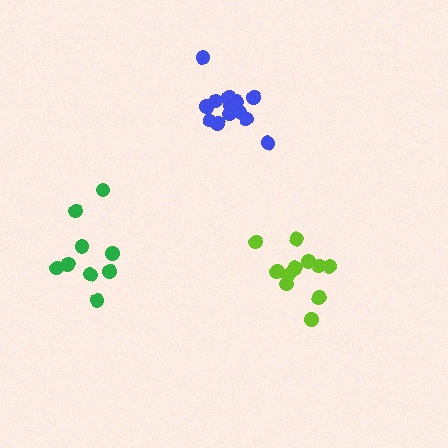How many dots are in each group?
Group 1: 13 dots, Group 2: 12 dots, Group 3: 9 dots (34 total).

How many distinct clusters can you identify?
There are 3 distinct clusters.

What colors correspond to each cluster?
The clusters are colored: blue, lime, green.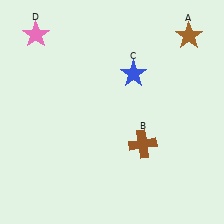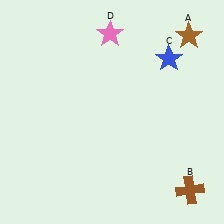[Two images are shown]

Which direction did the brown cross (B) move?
The brown cross (B) moved right.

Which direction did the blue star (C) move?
The blue star (C) moved right.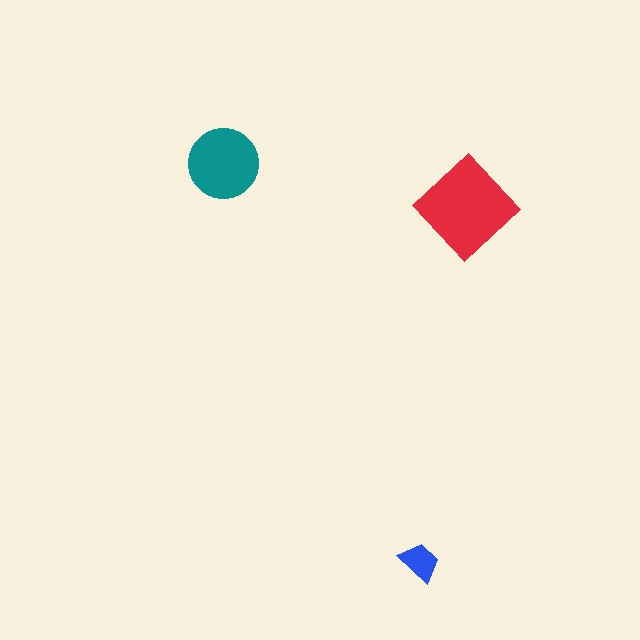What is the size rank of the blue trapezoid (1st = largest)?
3rd.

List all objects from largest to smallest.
The red diamond, the teal circle, the blue trapezoid.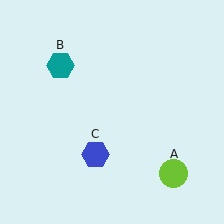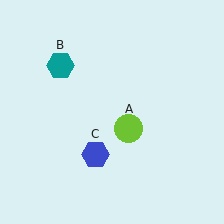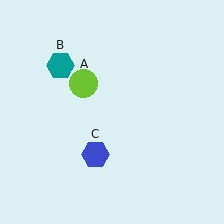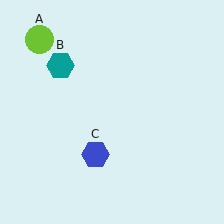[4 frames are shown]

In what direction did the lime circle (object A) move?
The lime circle (object A) moved up and to the left.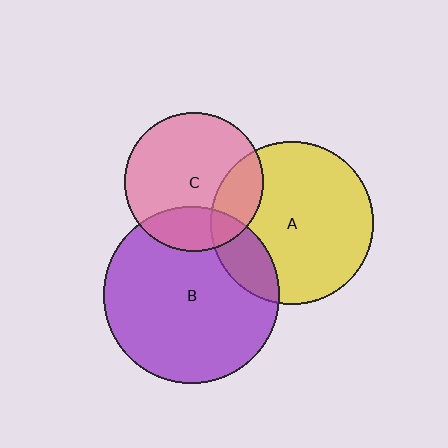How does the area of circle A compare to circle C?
Approximately 1.4 times.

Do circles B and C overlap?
Yes.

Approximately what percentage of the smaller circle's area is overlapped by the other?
Approximately 20%.